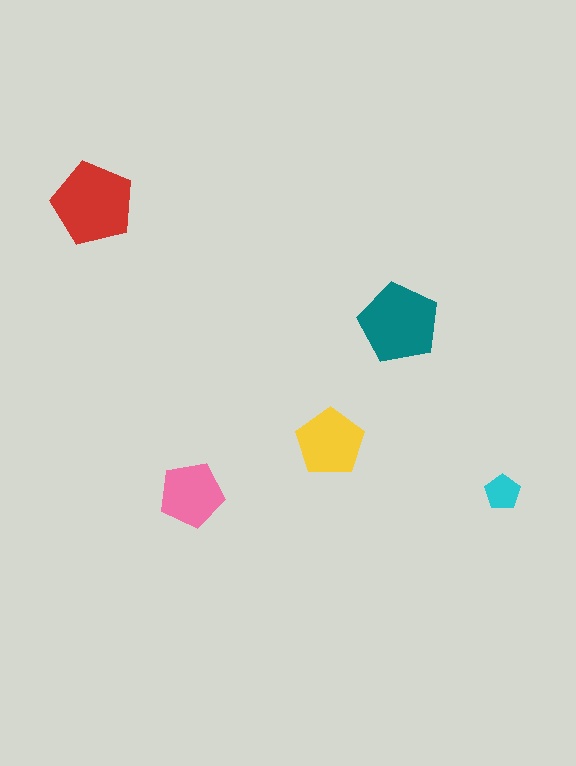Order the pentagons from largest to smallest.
the red one, the teal one, the yellow one, the pink one, the cyan one.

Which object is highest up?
The red pentagon is topmost.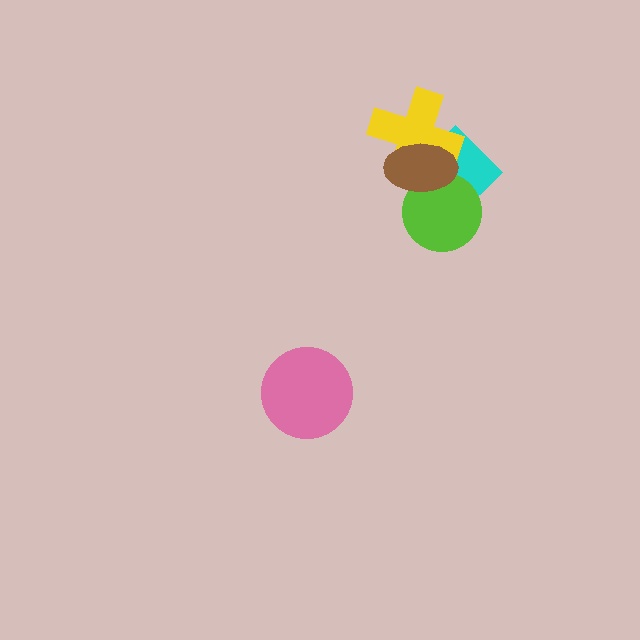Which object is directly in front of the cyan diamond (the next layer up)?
The lime circle is directly in front of the cyan diamond.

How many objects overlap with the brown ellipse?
3 objects overlap with the brown ellipse.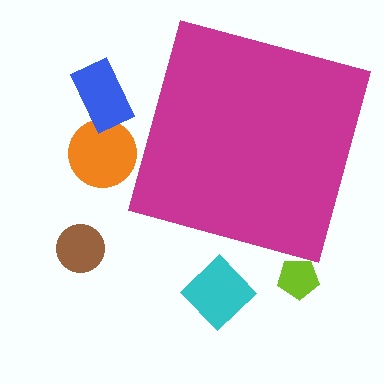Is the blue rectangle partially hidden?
No, the blue rectangle is fully visible.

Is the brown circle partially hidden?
No, the brown circle is fully visible.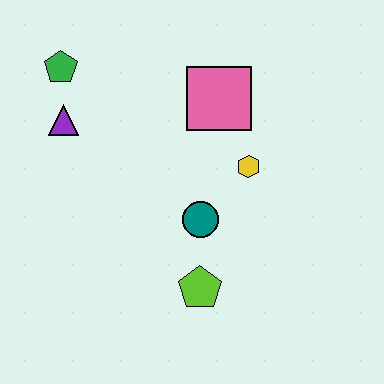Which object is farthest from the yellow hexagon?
The green pentagon is farthest from the yellow hexagon.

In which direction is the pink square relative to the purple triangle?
The pink square is to the right of the purple triangle.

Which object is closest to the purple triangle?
The green pentagon is closest to the purple triangle.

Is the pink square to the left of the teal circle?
No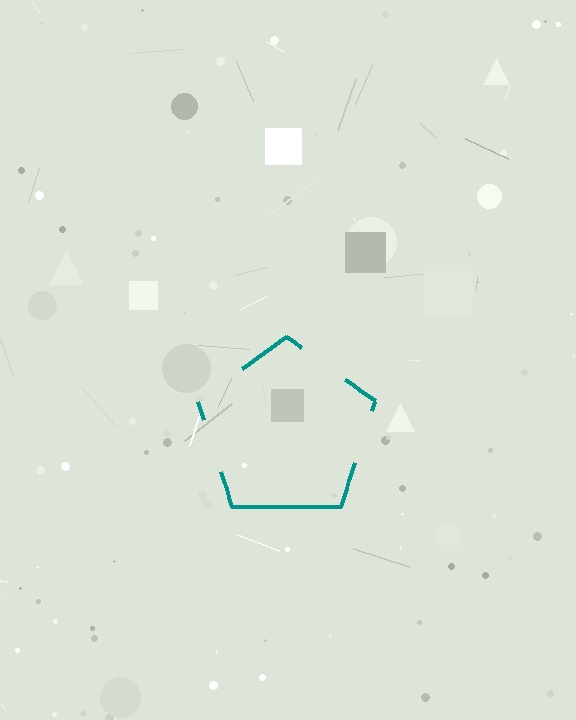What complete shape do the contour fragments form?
The contour fragments form a pentagon.